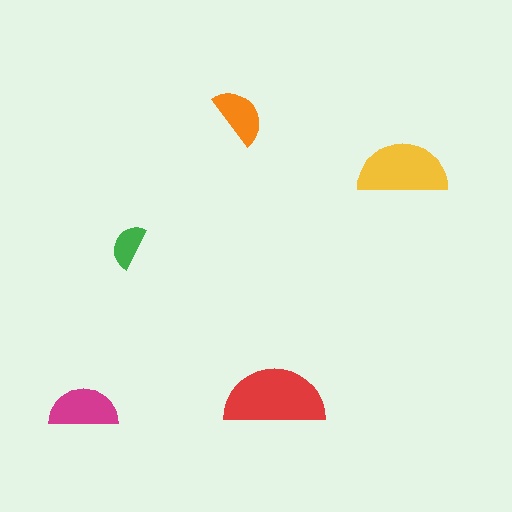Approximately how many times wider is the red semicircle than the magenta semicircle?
About 1.5 times wider.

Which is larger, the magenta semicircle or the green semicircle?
The magenta one.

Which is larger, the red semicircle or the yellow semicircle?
The red one.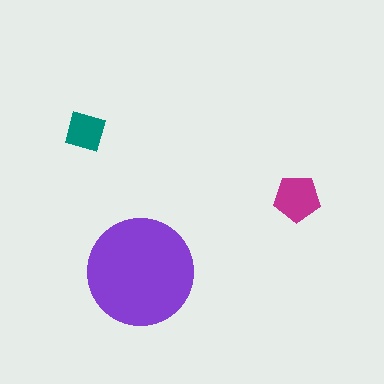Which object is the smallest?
The teal square.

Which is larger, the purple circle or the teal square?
The purple circle.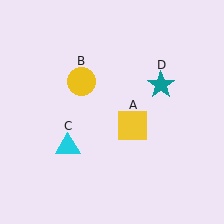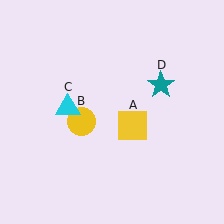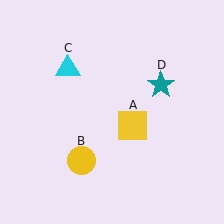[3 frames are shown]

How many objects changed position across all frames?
2 objects changed position: yellow circle (object B), cyan triangle (object C).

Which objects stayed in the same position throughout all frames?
Yellow square (object A) and teal star (object D) remained stationary.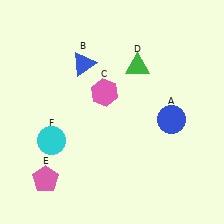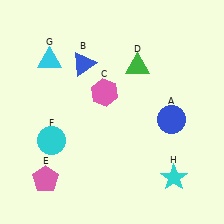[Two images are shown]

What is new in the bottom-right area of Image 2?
A cyan star (H) was added in the bottom-right area of Image 2.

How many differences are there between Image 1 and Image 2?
There are 2 differences between the two images.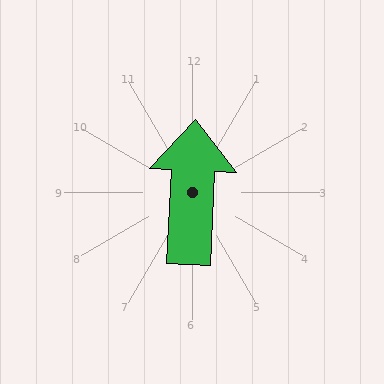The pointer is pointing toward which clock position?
Roughly 12 o'clock.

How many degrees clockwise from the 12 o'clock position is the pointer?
Approximately 3 degrees.